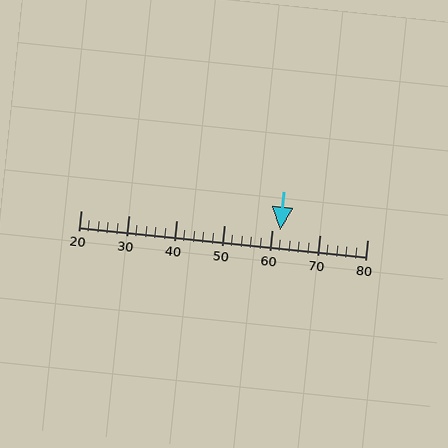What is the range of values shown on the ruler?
The ruler shows values from 20 to 80.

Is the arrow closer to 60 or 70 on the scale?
The arrow is closer to 60.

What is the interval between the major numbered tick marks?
The major tick marks are spaced 10 units apart.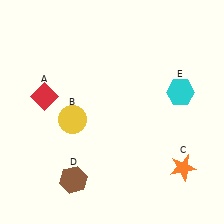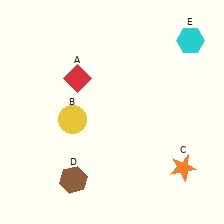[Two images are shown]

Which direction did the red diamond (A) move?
The red diamond (A) moved right.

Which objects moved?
The objects that moved are: the red diamond (A), the cyan hexagon (E).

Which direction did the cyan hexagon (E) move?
The cyan hexagon (E) moved up.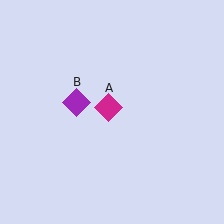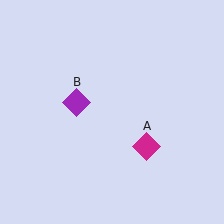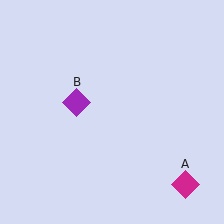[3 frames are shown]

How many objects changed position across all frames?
1 object changed position: magenta diamond (object A).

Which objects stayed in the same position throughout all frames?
Purple diamond (object B) remained stationary.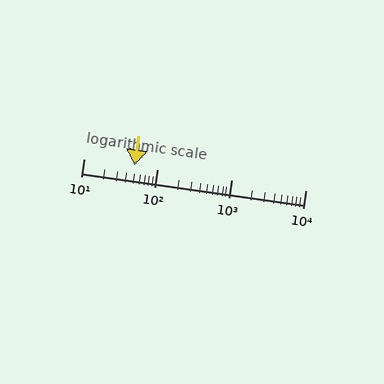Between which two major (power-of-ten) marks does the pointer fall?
The pointer is between 10 and 100.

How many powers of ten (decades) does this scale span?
The scale spans 3 decades, from 10 to 10000.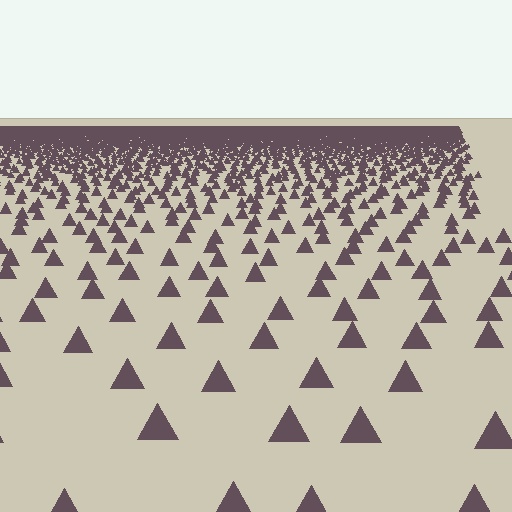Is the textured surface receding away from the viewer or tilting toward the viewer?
The surface is receding away from the viewer. Texture elements get smaller and denser toward the top.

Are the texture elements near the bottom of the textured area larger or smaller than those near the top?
Larger. Near the bottom, elements are closer to the viewer and appear at a bigger on-screen size.